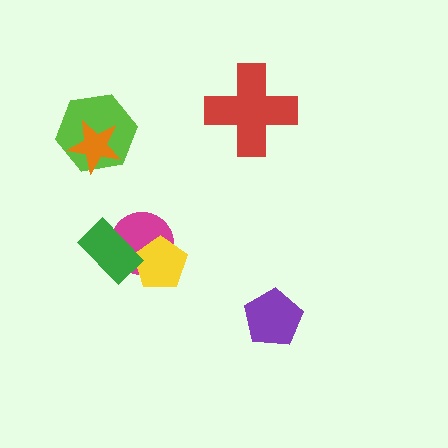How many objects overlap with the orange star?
1 object overlaps with the orange star.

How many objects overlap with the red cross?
0 objects overlap with the red cross.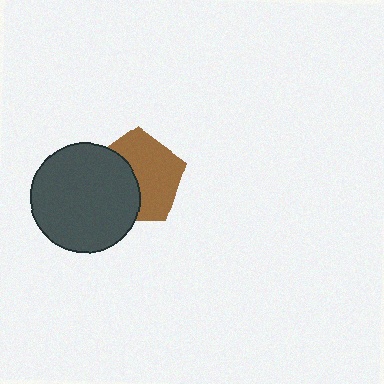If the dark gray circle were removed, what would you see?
You would see the complete brown pentagon.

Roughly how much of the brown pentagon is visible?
About half of it is visible (roughly 58%).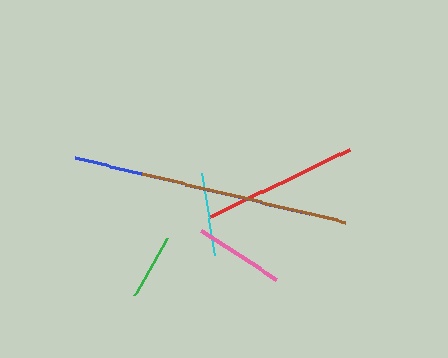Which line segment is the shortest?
The green line is the shortest at approximately 65 pixels.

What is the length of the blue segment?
The blue segment is approximately 240 pixels long.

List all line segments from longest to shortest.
From longest to shortest: blue, brown, red, pink, cyan, green.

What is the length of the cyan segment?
The cyan segment is approximately 83 pixels long.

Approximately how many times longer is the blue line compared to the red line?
The blue line is approximately 1.5 times the length of the red line.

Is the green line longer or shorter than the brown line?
The brown line is longer than the green line.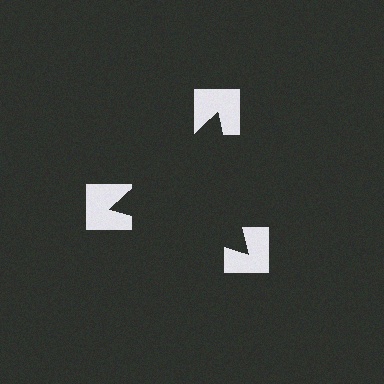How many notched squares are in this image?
There are 3 — one at each vertex of the illusory triangle.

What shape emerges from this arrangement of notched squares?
An illusory triangle — its edges are inferred from the aligned wedge cuts in the notched squares, not physically drawn.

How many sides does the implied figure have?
3 sides.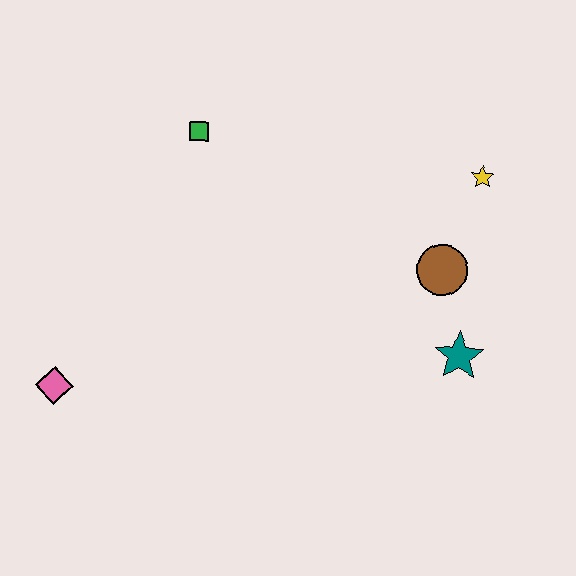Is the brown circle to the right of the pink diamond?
Yes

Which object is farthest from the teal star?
The pink diamond is farthest from the teal star.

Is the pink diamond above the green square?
No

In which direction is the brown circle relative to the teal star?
The brown circle is above the teal star.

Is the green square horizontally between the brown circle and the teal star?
No